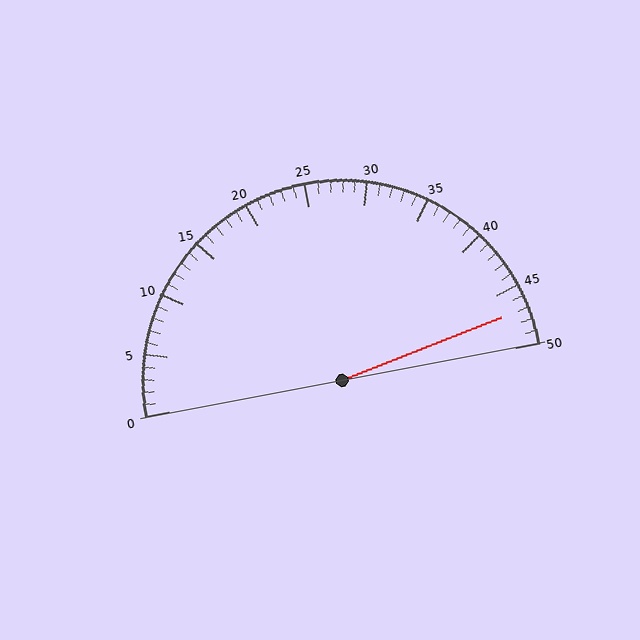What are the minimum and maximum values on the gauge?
The gauge ranges from 0 to 50.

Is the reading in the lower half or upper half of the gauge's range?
The reading is in the upper half of the range (0 to 50).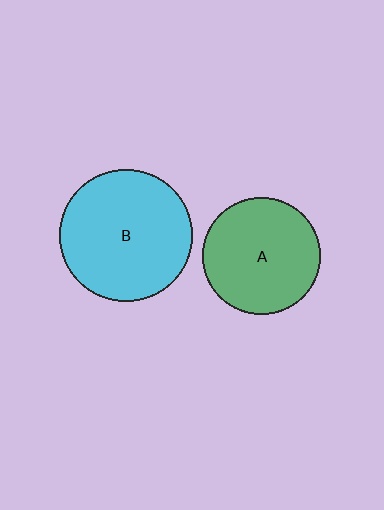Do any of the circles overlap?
No, none of the circles overlap.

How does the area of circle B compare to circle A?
Approximately 1.3 times.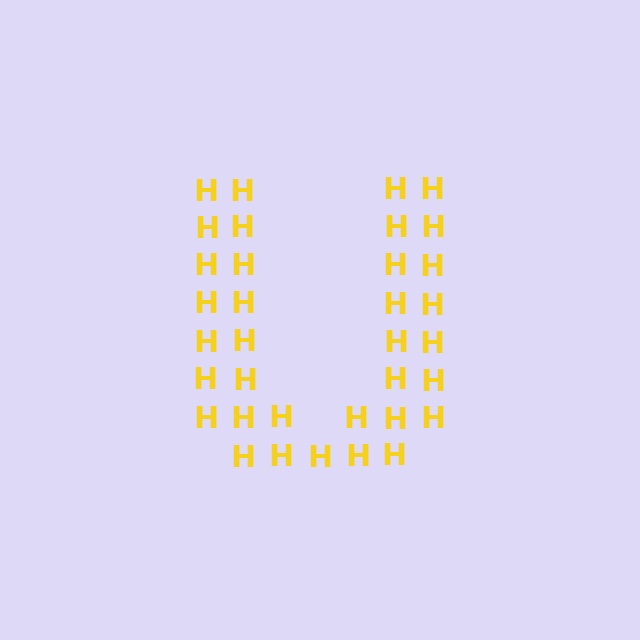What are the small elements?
The small elements are letter H's.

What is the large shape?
The large shape is the letter U.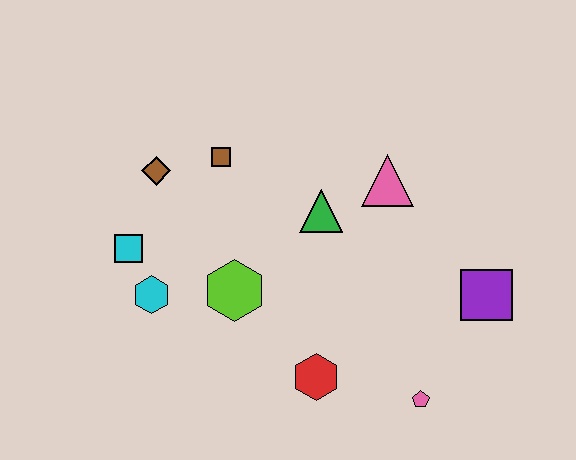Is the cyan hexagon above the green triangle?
No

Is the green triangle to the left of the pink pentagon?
Yes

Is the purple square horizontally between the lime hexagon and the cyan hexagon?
No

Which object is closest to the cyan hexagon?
The cyan square is closest to the cyan hexagon.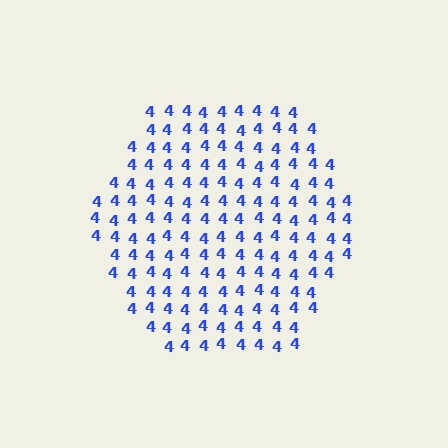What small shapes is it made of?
It is made of small digit 4's.